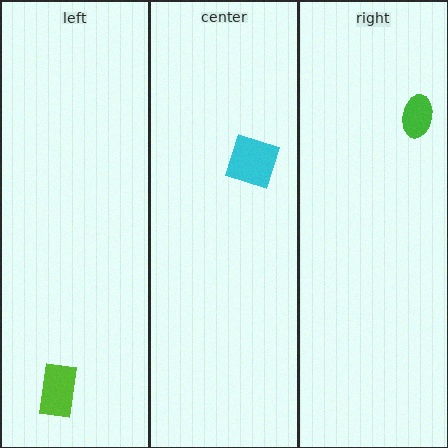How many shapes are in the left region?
1.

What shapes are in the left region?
The lime rectangle.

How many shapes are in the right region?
1.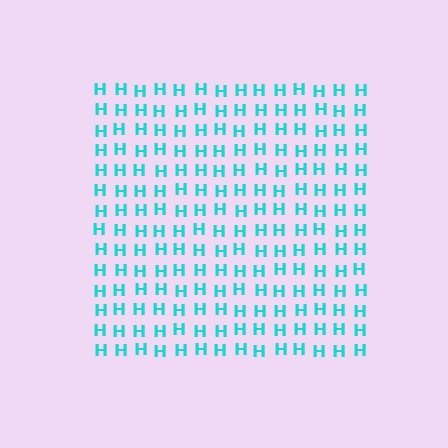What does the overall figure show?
The overall figure shows a square.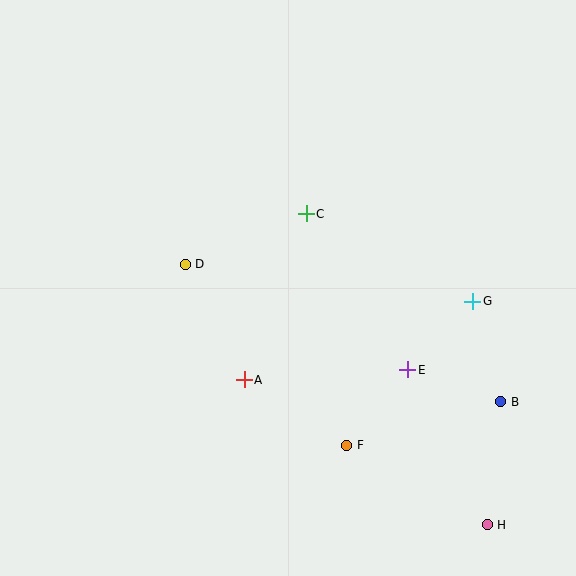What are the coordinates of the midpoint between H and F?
The midpoint between H and F is at (417, 485).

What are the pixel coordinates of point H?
Point H is at (487, 525).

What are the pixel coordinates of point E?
Point E is at (408, 370).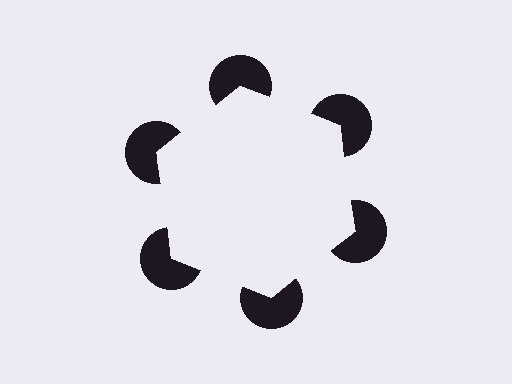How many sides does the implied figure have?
6 sides.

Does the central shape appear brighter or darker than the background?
It typically appears slightly brighter than the background, even though no actual brightness change is drawn.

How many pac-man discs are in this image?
There are 6 — one at each vertex of the illusory hexagon.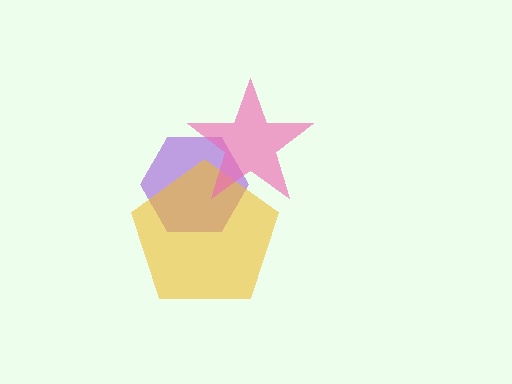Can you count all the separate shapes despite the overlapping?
Yes, there are 3 separate shapes.